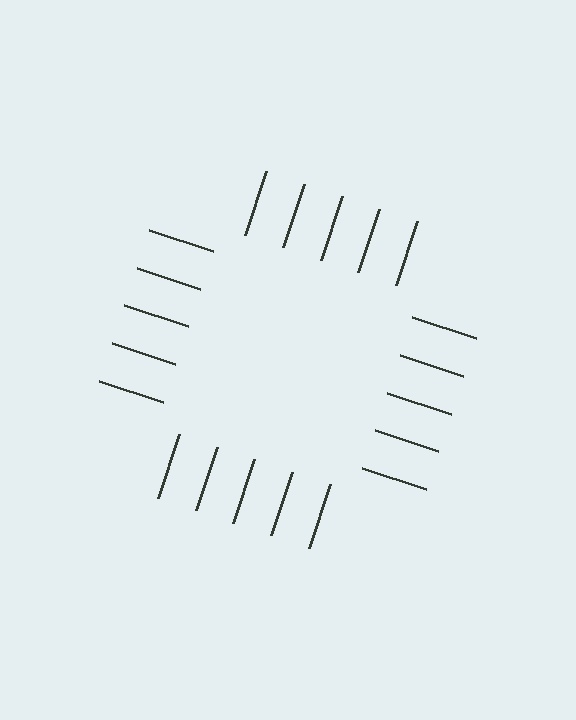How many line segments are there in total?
20 — 5 along each of the 4 edges.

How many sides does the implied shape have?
4 sides — the line-ends trace a square.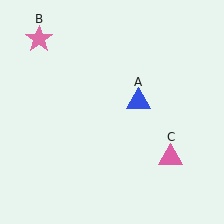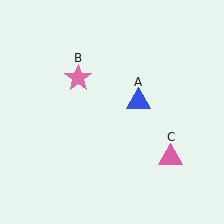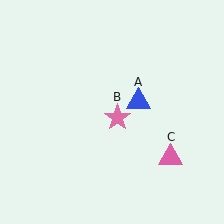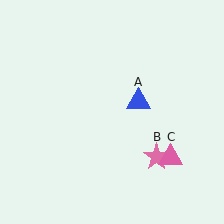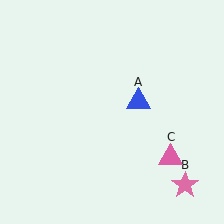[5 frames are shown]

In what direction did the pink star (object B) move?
The pink star (object B) moved down and to the right.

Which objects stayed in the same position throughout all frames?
Blue triangle (object A) and pink triangle (object C) remained stationary.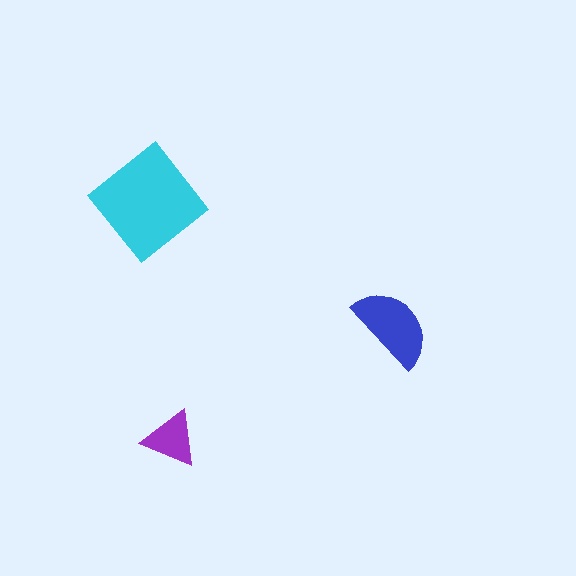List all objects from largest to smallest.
The cyan diamond, the blue semicircle, the purple triangle.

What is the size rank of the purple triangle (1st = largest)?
3rd.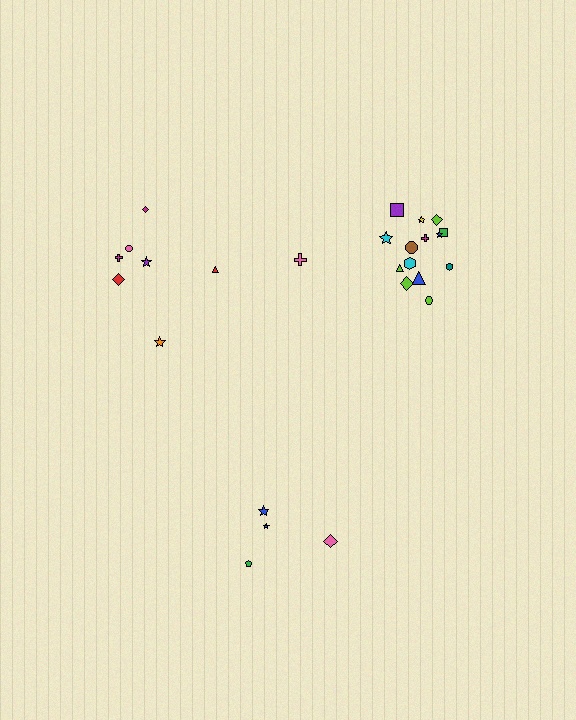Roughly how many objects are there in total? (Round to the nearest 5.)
Roughly 25 objects in total.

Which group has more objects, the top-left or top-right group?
The top-right group.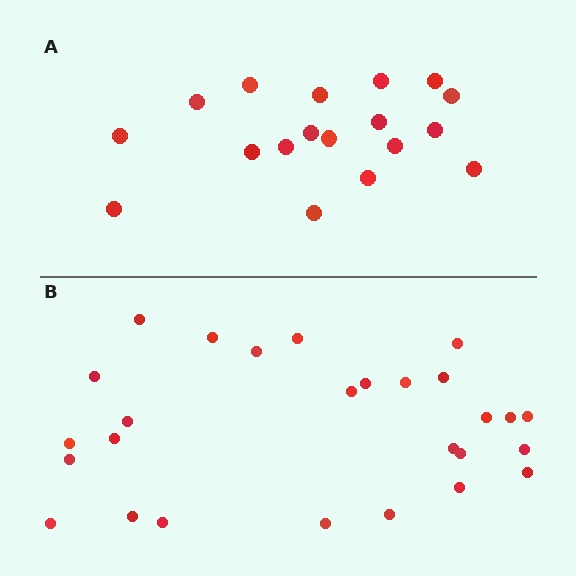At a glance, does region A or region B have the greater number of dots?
Region B (the bottom region) has more dots.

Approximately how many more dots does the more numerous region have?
Region B has roughly 8 or so more dots than region A.